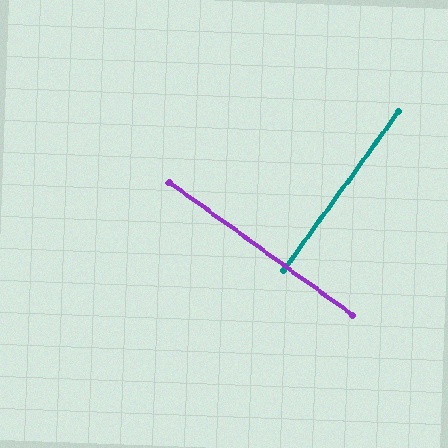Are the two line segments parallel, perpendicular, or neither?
Perpendicular — they meet at approximately 90°.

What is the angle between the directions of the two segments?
Approximately 90 degrees.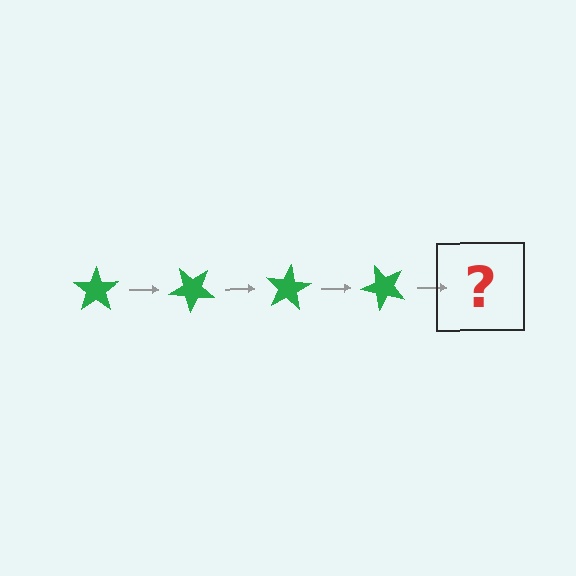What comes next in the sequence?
The next element should be a green star rotated 160 degrees.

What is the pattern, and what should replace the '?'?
The pattern is that the star rotates 40 degrees each step. The '?' should be a green star rotated 160 degrees.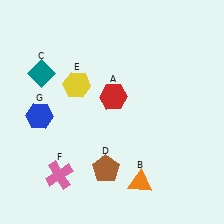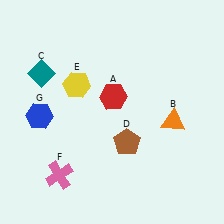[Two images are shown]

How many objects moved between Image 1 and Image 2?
2 objects moved between the two images.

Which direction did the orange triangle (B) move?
The orange triangle (B) moved up.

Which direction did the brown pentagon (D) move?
The brown pentagon (D) moved up.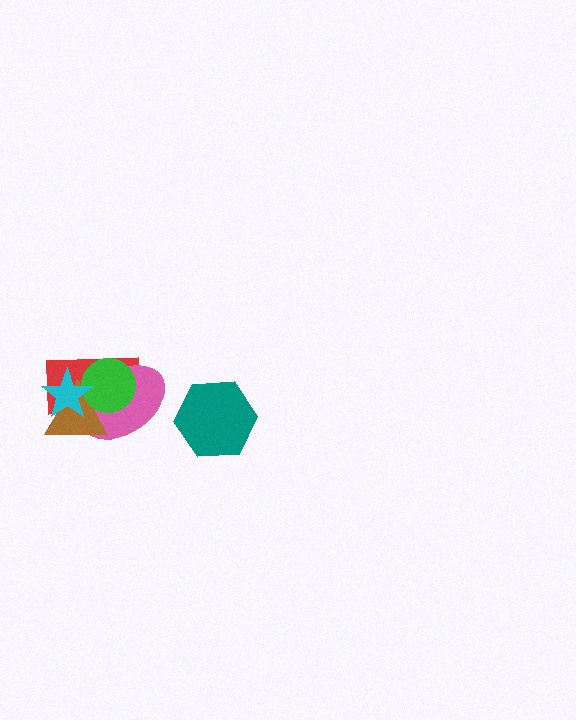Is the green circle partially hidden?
Yes, it is partially covered by another shape.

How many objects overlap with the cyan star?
4 objects overlap with the cyan star.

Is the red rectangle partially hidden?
Yes, it is partially covered by another shape.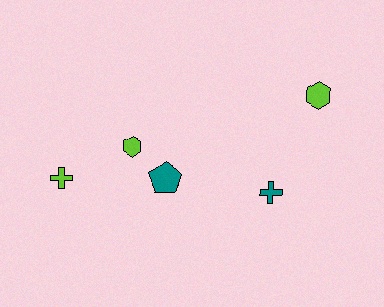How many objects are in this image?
There are 5 objects.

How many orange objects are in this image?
There are no orange objects.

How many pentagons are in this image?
There is 1 pentagon.